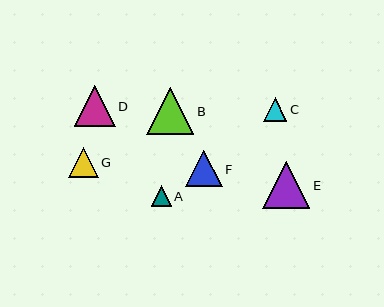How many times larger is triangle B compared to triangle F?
Triangle B is approximately 1.3 times the size of triangle F.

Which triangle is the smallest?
Triangle A is the smallest with a size of approximately 20 pixels.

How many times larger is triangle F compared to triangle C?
Triangle F is approximately 1.6 times the size of triangle C.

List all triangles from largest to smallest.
From largest to smallest: B, E, D, F, G, C, A.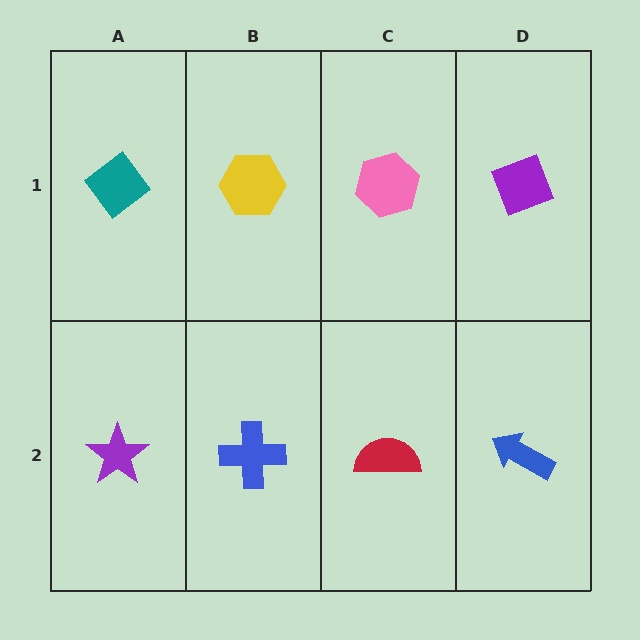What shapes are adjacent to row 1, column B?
A blue cross (row 2, column B), a teal diamond (row 1, column A), a pink hexagon (row 1, column C).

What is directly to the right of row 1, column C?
A purple diamond.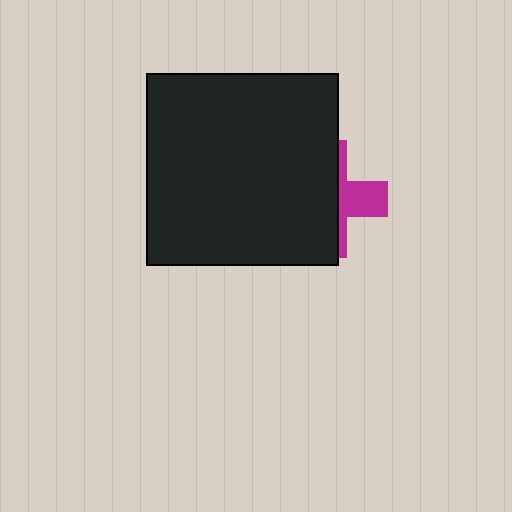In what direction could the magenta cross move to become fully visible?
The magenta cross could move right. That would shift it out from behind the black square entirely.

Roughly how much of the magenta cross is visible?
A small part of it is visible (roughly 33%).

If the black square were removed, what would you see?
You would see the complete magenta cross.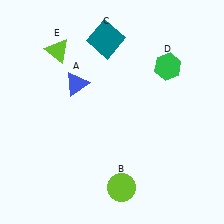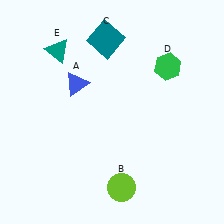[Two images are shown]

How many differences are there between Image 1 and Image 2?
There is 1 difference between the two images.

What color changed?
The triangle (E) changed from lime in Image 1 to teal in Image 2.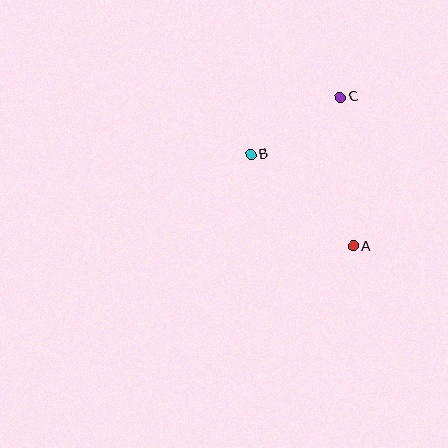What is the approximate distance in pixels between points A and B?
The distance between A and B is approximately 137 pixels.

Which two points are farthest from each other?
Points A and C are farthest from each other.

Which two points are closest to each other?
Points B and C are closest to each other.